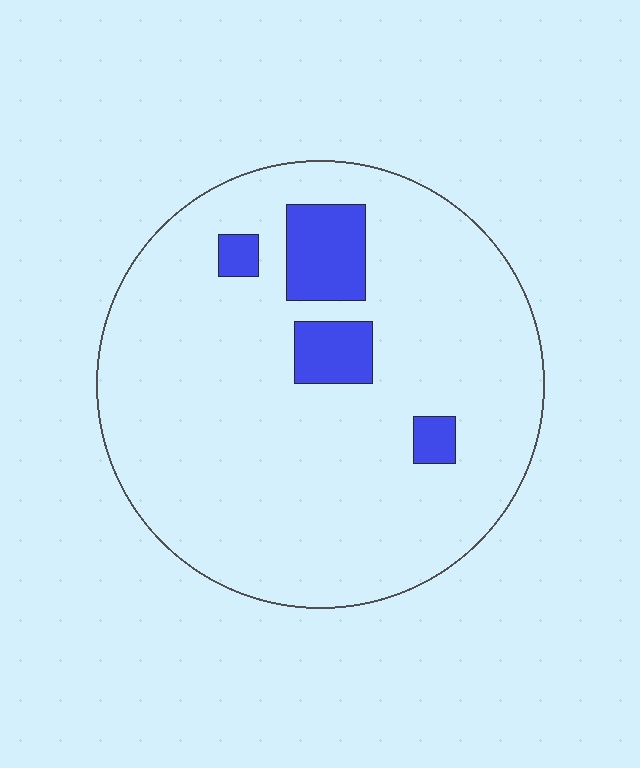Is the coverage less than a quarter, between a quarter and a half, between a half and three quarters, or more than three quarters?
Less than a quarter.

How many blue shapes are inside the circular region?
4.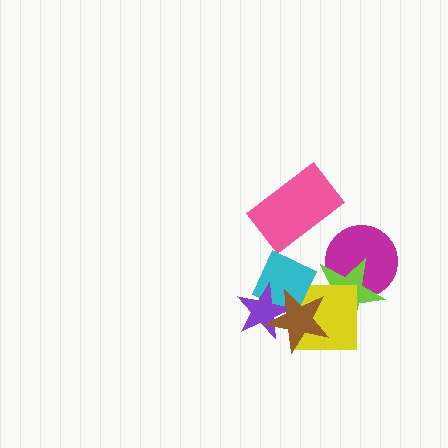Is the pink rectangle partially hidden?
No, no other shape covers it.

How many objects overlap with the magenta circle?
1 object overlaps with the magenta circle.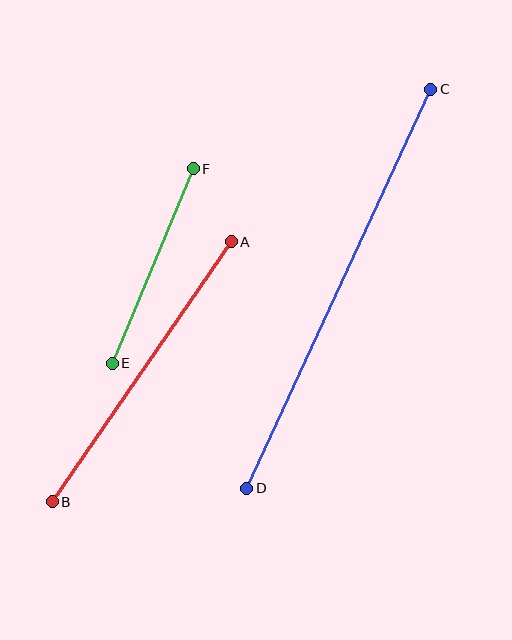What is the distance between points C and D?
The distance is approximately 439 pixels.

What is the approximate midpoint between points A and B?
The midpoint is at approximately (142, 372) pixels.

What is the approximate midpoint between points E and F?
The midpoint is at approximately (153, 266) pixels.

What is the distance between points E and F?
The distance is approximately 211 pixels.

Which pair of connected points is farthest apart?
Points C and D are farthest apart.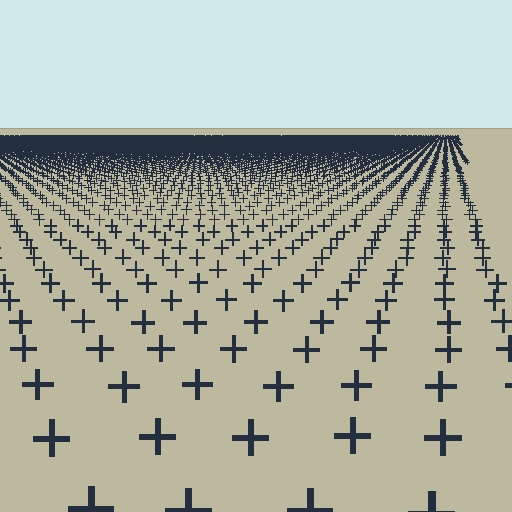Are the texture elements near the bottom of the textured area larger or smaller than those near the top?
Larger. Near the bottom, elements are closer to the viewer and appear at a bigger on-screen size.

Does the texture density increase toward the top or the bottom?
Density increases toward the top.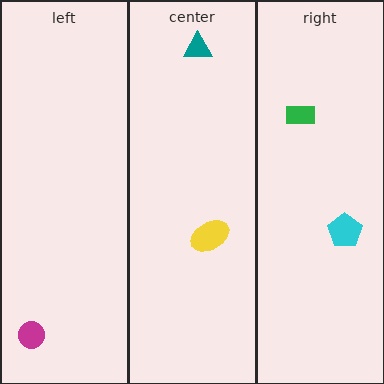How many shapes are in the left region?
1.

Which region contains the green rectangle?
The right region.